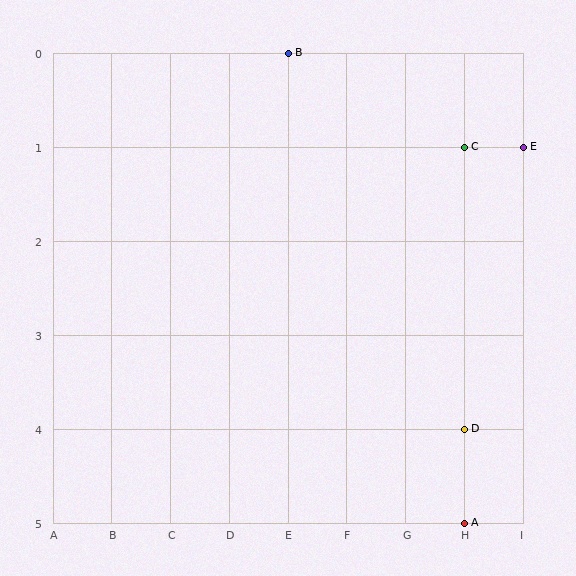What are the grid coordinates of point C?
Point C is at grid coordinates (H, 1).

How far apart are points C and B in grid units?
Points C and B are 3 columns and 1 row apart (about 3.2 grid units diagonally).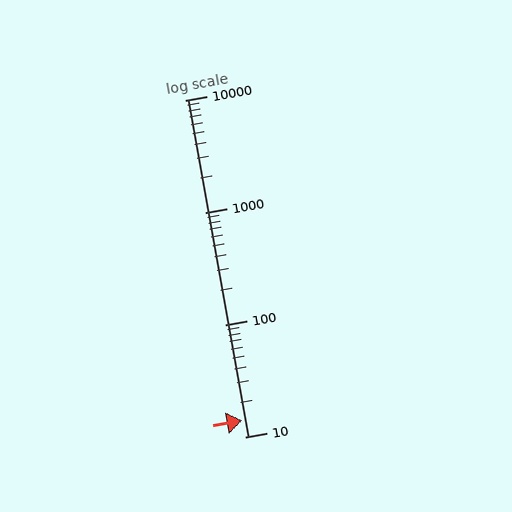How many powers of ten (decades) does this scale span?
The scale spans 3 decades, from 10 to 10000.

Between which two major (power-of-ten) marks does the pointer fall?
The pointer is between 10 and 100.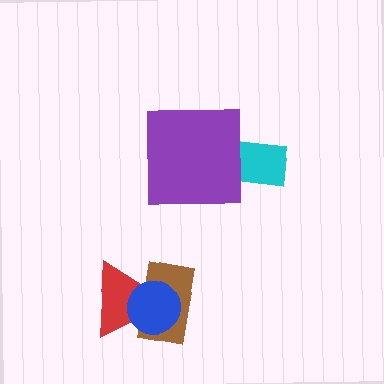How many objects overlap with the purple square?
1 object overlaps with the purple square.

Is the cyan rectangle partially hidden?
Yes, it is partially covered by another shape.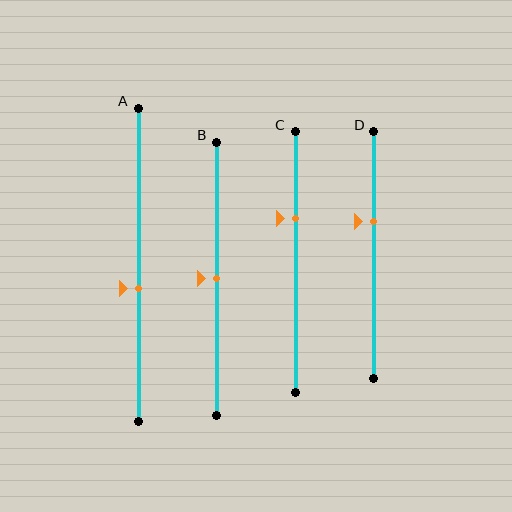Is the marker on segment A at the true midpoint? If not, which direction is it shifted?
No, the marker on segment A is shifted downward by about 8% of the segment length.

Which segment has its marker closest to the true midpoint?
Segment B has its marker closest to the true midpoint.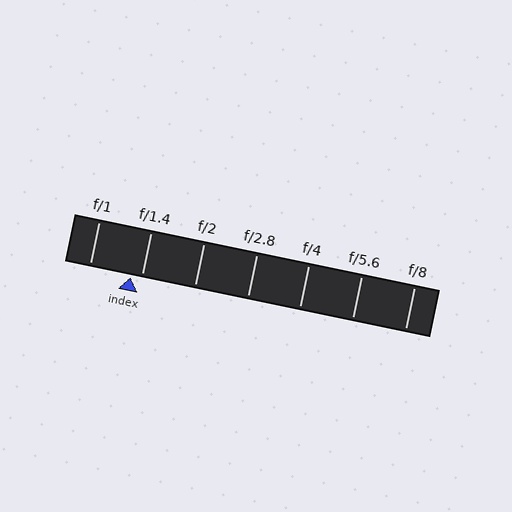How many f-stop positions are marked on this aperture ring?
There are 7 f-stop positions marked.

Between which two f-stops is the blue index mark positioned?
The index mark is between f/1 and f/1.4.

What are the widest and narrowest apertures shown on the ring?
The widest aperture shown is f/1 and the narrowest is f/8.